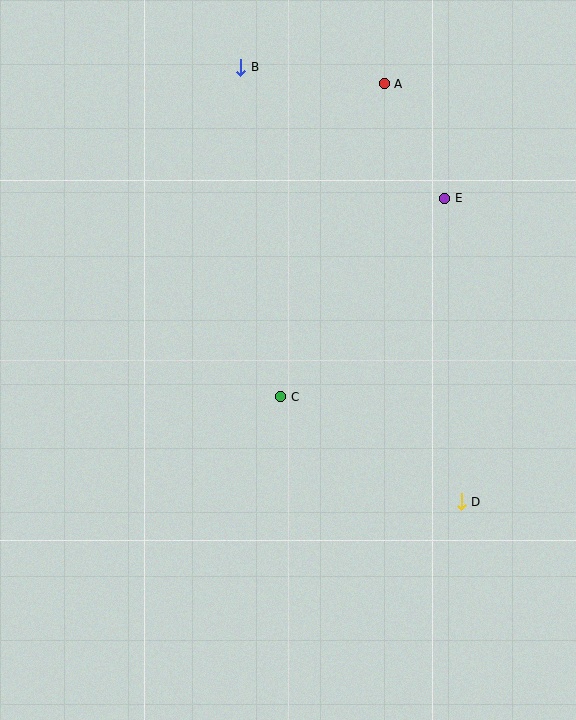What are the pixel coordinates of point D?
Point D is at (461, 502).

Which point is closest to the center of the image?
Point C at (281, 397) is closest to the center.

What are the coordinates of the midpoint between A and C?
The midpoint between A and C is at (332, 240).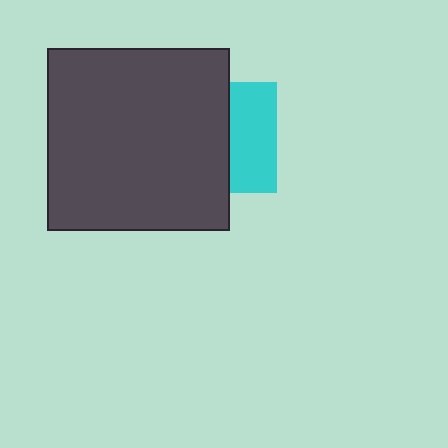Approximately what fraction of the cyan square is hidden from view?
Roughly 57% of the cyan square is hidden behind the dark gray square.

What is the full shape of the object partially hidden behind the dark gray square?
The partially hidden object is a cyan square.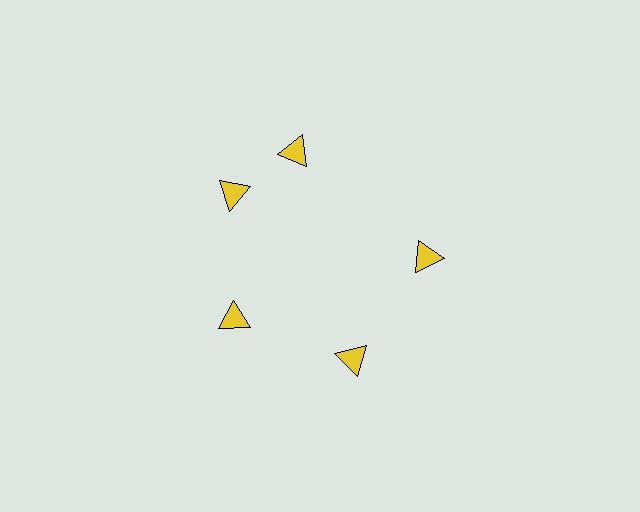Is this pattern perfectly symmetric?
No. The 5 yellow triangles are arranged in a ring, but one element near the 1 o'clock position is rotated out of alignment along the ring, breaking the 5-fold rotational symmetry.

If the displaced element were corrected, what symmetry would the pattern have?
It would have 5-fold rotational symmetry — the pattern would map onto itself every 72 degrees.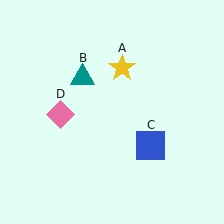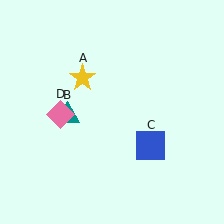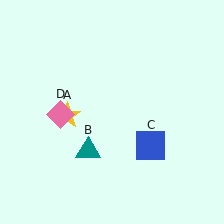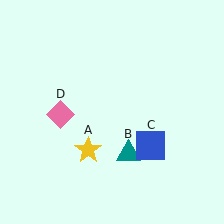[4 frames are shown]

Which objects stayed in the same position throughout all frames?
Blue square (object C) and pink diamond (object D) remained stationary.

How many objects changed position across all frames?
2 objects changed position: yellow star (object A), teal triangle (object B).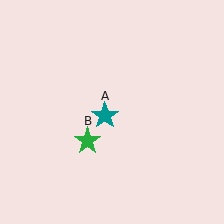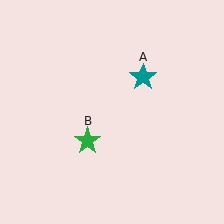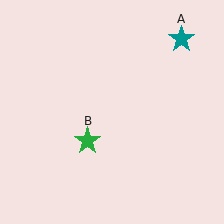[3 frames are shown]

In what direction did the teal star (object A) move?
The teal star (object A) moved up and to the right.